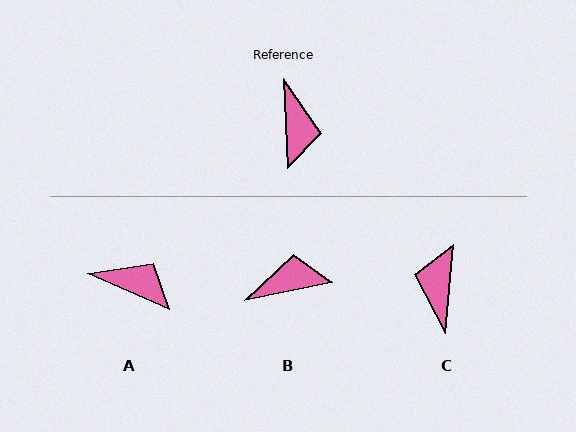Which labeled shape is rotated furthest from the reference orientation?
C, about 172 degrees away.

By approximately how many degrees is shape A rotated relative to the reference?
Approximately 64 degrees counter-clockwise.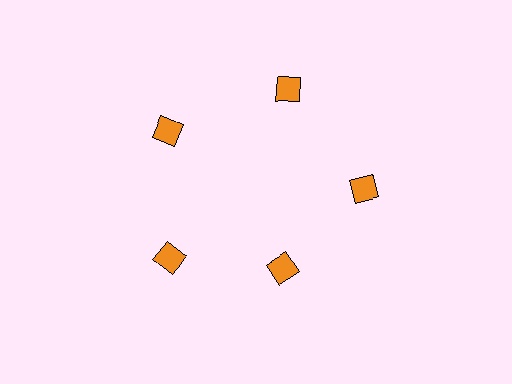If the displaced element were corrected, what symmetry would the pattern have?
It would have 5-fold rotational symmetry — the pattern would map onto itself every 72 degrees.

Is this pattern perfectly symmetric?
No. The 5 orange squares are arranged in a ring, but one element near the 5 o'clock position is pulled inward toward the center, breaking the 5-fold rotational symmetry.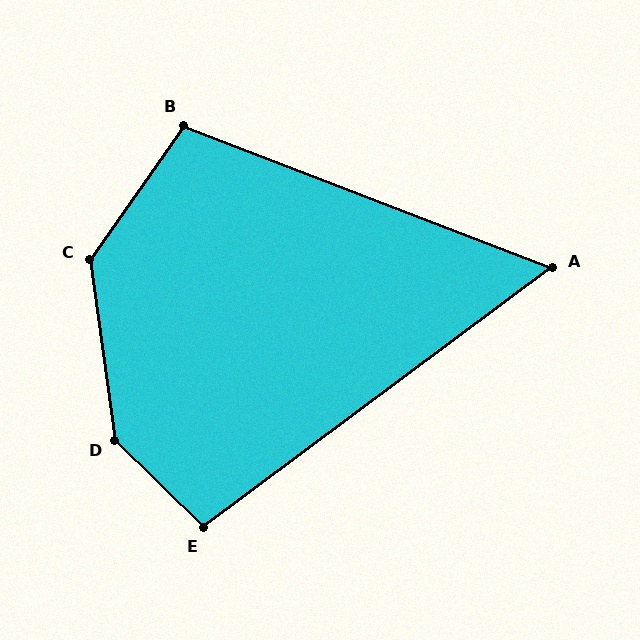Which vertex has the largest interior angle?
D, at approximately 142 degrees.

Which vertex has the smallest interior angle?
A, at approximately 58 degrees.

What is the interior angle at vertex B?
Approximately 104 degrees (obtuse).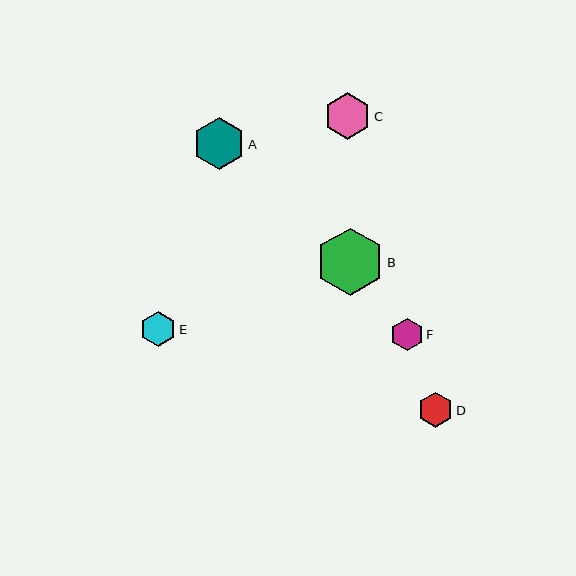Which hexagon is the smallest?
Hexagon F is the smallest with a size of approximately 33 pixels.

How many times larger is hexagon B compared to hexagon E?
Hexagon B is approximately 1.9 times the size of hexagon E.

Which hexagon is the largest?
Hexagon B is the largest with a size of approximately 68 pixels.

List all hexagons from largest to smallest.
From largest to smallest: B, A, C, D, E, F.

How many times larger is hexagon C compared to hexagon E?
Hexagon C is approximately 1.3 times the size of hexagon E.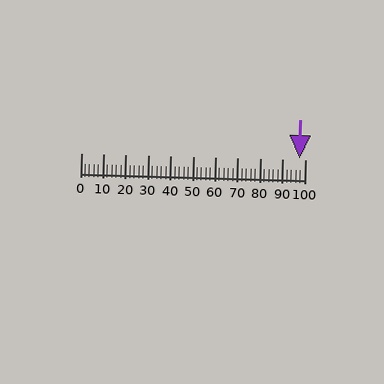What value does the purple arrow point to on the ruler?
The purple arrow points to approximately 98.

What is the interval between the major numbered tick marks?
The major tick marks are spaced 10 units apart.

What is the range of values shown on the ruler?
The ruler shows values from 0 to 100.